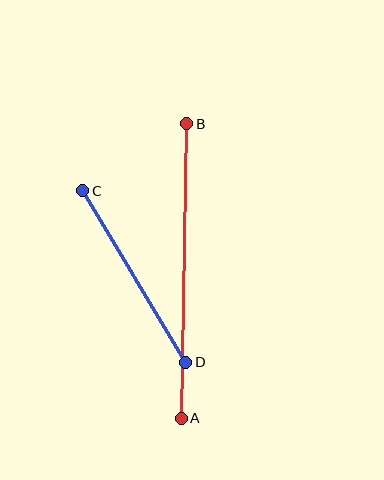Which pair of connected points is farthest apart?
Points A and B are farthest apart.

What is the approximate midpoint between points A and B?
The midpoint is at approximately (184, 271) pixels.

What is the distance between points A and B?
The distance is approximately 295 pixels.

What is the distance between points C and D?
The distance is approximately 200 pixels.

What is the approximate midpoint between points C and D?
The midpoint is at approximately (134, 276) pixels.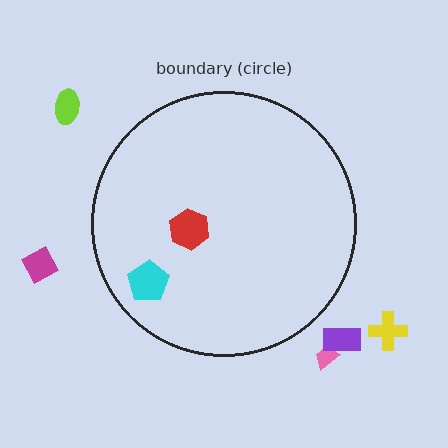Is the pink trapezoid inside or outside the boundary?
Outside.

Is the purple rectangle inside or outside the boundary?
Outside.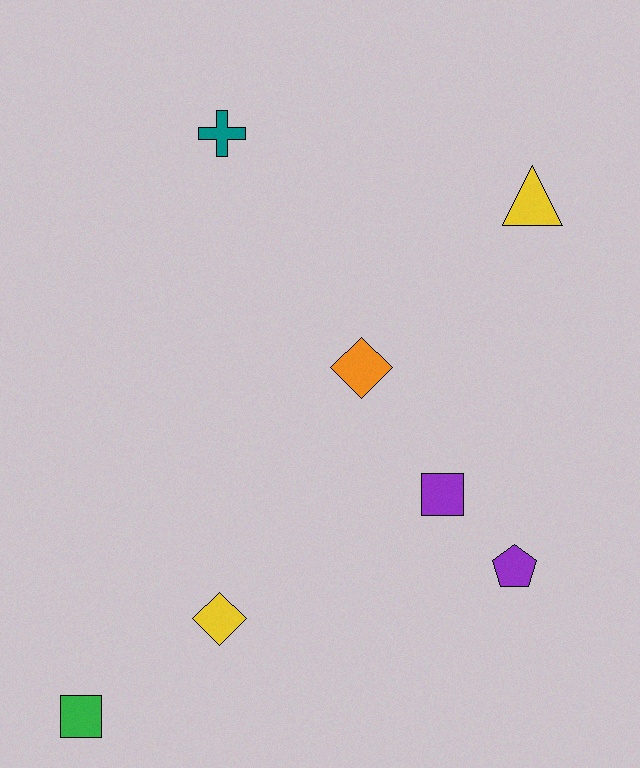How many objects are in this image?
There are 7 objects.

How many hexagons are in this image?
There are no hexagons.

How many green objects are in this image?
There is 1 green object.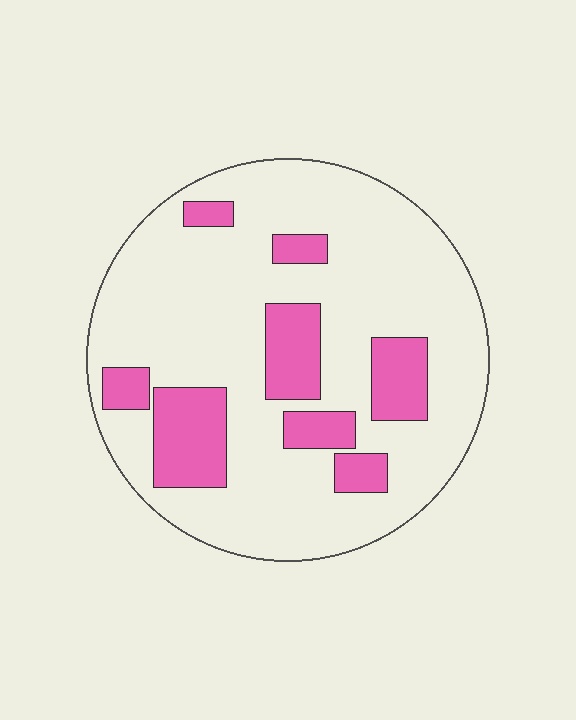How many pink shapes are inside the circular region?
8.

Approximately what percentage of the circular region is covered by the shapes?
Approximately 20%.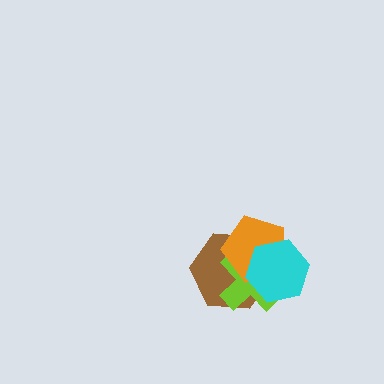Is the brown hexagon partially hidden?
Yes, it is partially covered by another shape.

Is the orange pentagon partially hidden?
Yes, it is partially covered by another shape.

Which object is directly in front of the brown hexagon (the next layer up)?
The lime cross is directly in front of the brown hexagon.